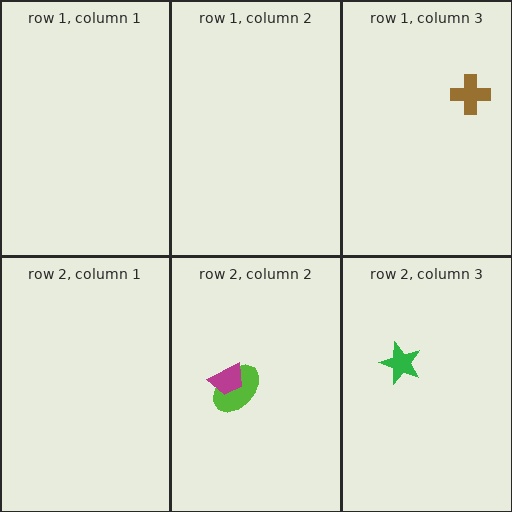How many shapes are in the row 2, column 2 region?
2.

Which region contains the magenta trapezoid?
The row 2, column 2 region.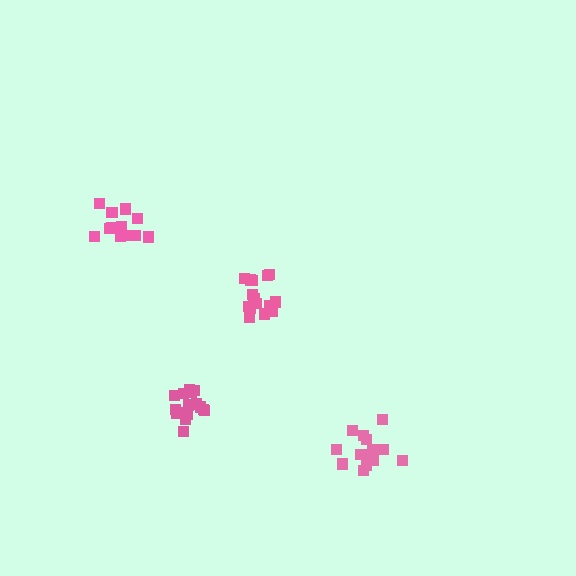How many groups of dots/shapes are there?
There are 4 groups.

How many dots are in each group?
Group 1: 13 dots, Group 2: 17 dots, Group 3: 15 dots, Group 4: 13 dots (58 total).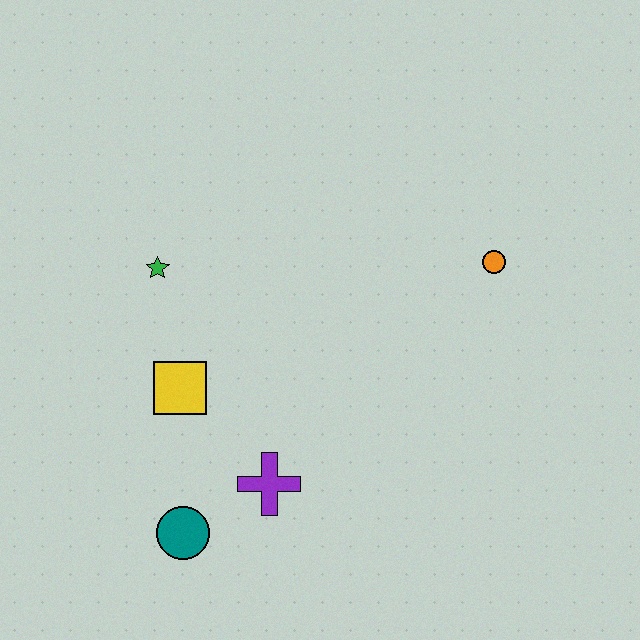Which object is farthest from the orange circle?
The teal circle is farthest from the orange circle.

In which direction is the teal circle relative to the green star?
The teal circle is below the green star.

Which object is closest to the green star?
The yellow square is closest to the green star.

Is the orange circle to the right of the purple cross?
Yes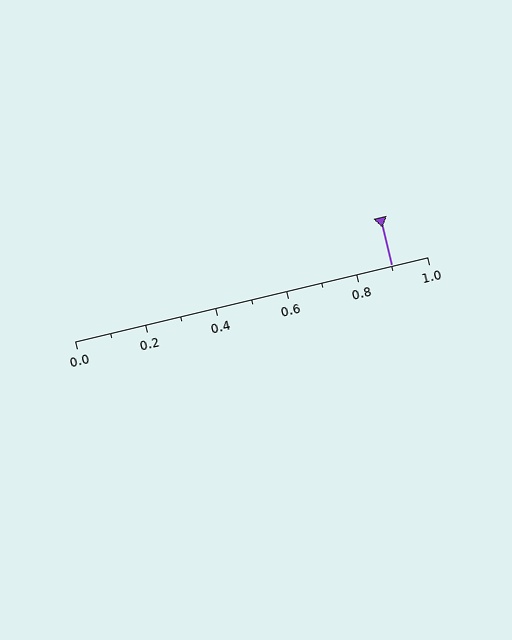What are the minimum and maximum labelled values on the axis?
The axis runs from 0.0 to 1.0.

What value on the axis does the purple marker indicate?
The marker indicates approximately 0.9.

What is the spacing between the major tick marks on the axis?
The major ticks are spaced 0.2 apart.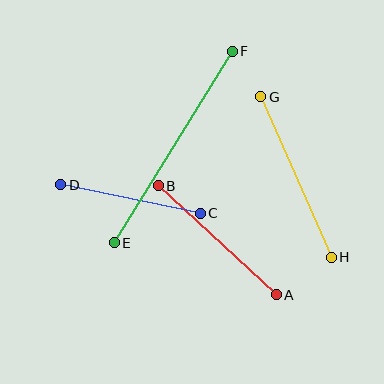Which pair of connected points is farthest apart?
Points E and F are farthest apart.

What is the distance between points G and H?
The distance is approximately 175 pixels.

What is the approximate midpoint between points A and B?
The midpoint is at approximately (217, 240) pixels.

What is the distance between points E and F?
The distance is approximately 225 pixels.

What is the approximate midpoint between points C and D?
The midpoint is at approximately (131, 199) pixels.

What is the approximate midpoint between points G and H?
The midpoint is at approximately (296, 177) pixels.